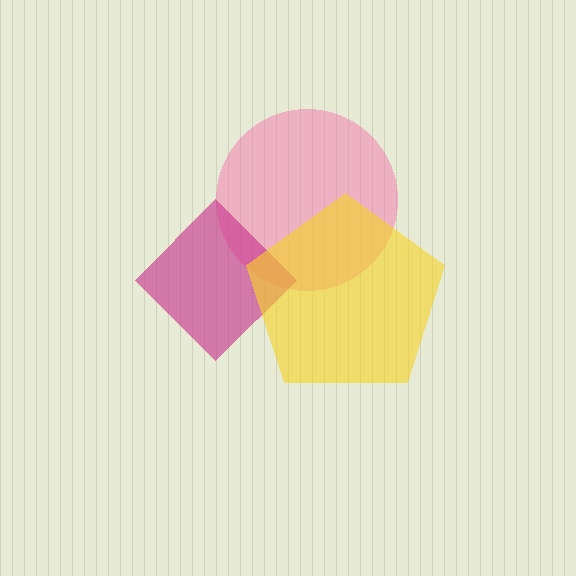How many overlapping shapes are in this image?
There are 3 overlapping shapes in the image.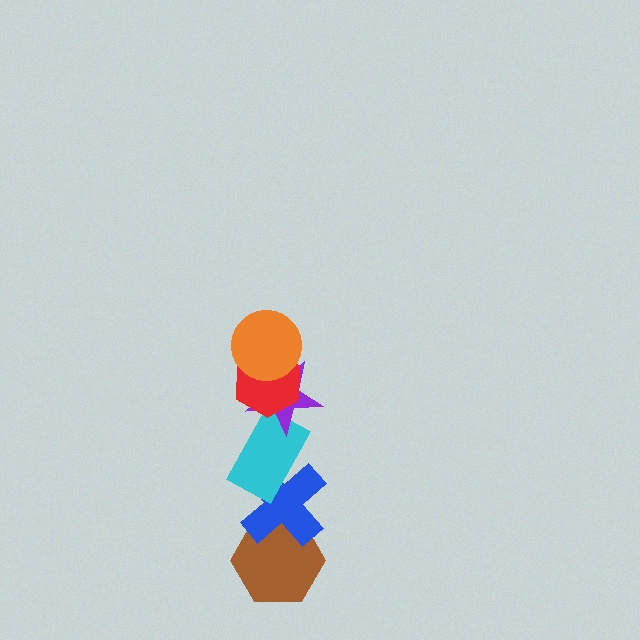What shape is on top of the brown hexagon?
The blue cross is on top of the brown hexagon.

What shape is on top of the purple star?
The red hexagon is on top of the purple star.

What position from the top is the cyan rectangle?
The cyan rectangle is 4th from the top.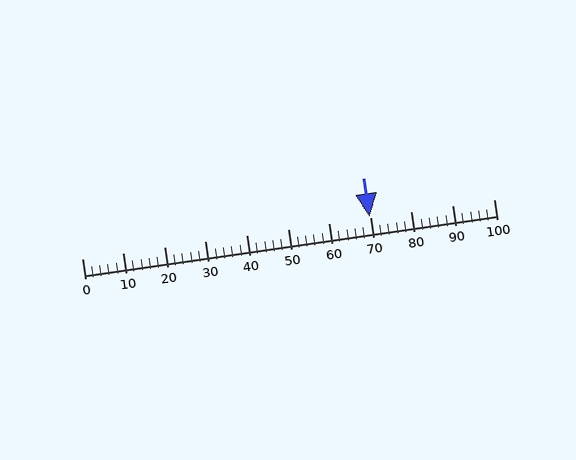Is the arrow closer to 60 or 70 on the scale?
The arrow is closer to 70.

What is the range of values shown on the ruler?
The ruler shows values from 0 to 100.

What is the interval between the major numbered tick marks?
The major tick marks are spaced 10 units apart.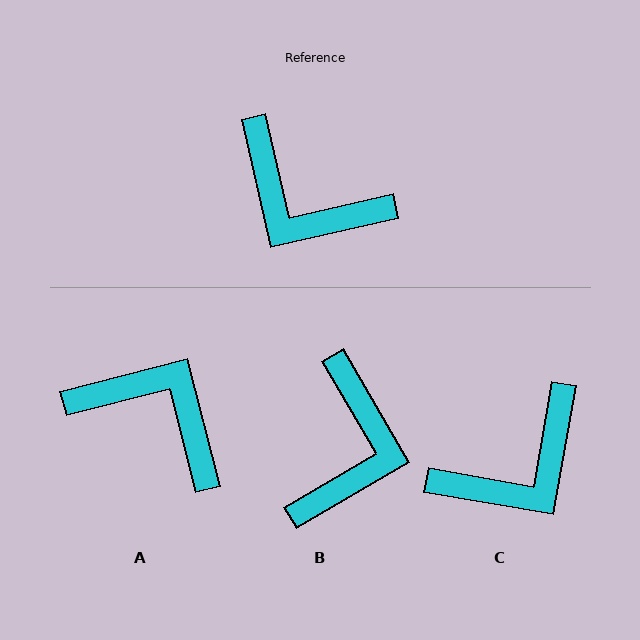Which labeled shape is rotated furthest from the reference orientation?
A, about 179 degrees away.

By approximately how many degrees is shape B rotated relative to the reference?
Approximately 107 degrees counter-clockwise.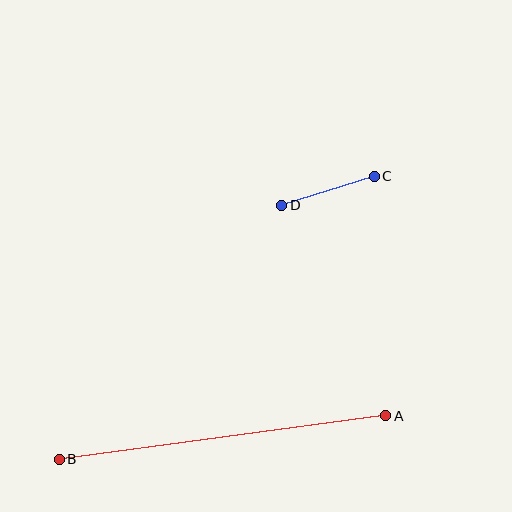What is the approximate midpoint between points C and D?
The midpoint is at approximately (328, 191) pixels.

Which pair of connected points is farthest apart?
Points A and B are farthest apart.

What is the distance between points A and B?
The distance is approximately 329 pixels.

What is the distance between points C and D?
The distance is approximately 97 pixels.